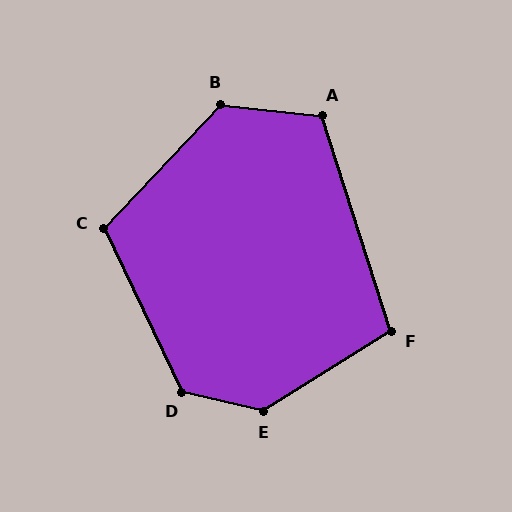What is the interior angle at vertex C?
Approximately 111 degrees (obtuse).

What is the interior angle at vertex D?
Approximately 128 degrees (obtuse).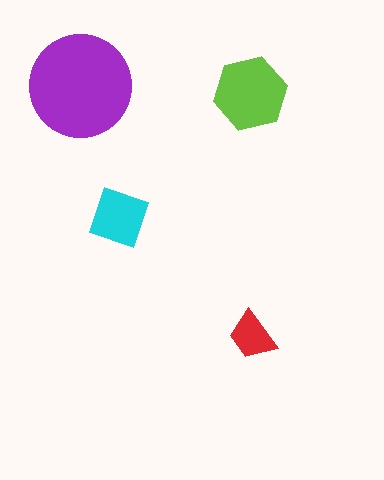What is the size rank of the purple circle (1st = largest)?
1st.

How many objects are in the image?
There are 4 objects in the image.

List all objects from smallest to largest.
The red trapezoid, the cyan diamond, the lime hexagon, the purple circle.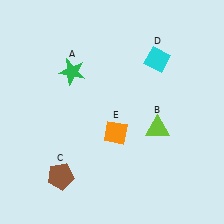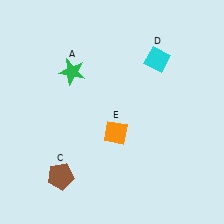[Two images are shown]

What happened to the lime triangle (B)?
The lime triangle (B) was removed in Image 2. It was in the bottom-right area of Image 1.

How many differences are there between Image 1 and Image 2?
There is 1 difference between the two images.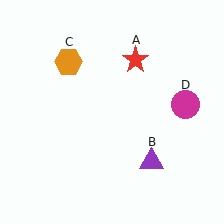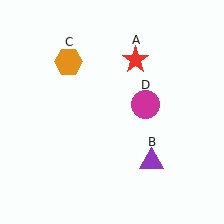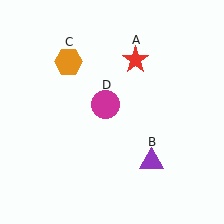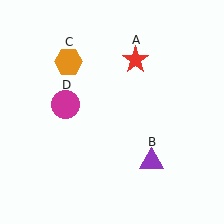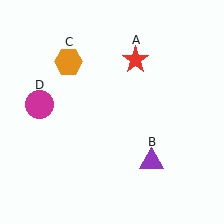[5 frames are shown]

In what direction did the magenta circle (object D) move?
The magenta circle (object D) moved left.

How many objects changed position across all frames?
1 object changed position: magenta circle (object D).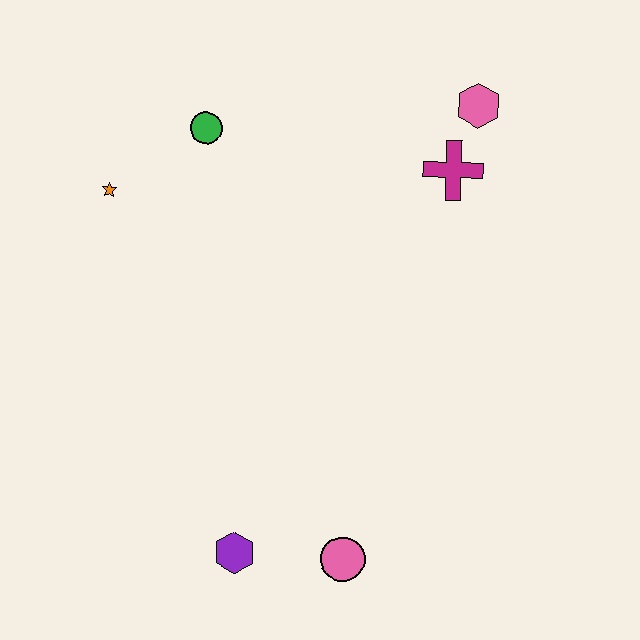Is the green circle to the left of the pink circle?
Yes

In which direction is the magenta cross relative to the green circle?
The magenta cross is to the right of the green circle.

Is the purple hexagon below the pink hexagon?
Yes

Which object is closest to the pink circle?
The purple hexagon is closest to the pink circle.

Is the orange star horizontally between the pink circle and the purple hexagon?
No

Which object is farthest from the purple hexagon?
The pink hexagon is farthest from the purple hexagon.